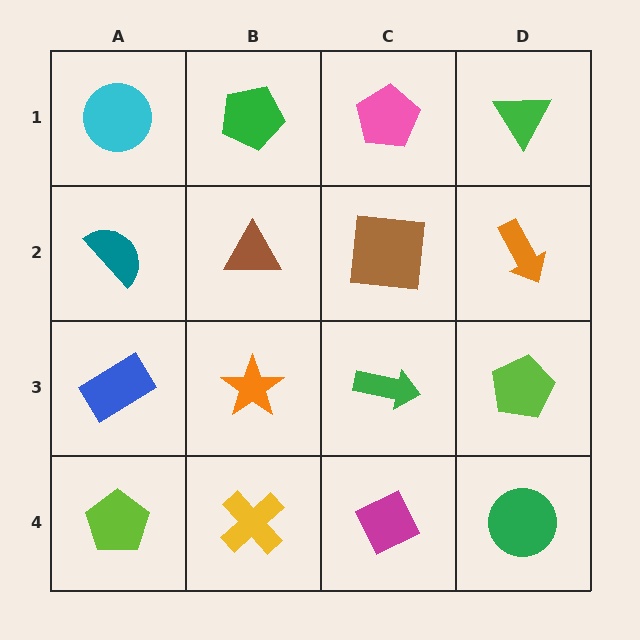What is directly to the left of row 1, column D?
A pink pentagon.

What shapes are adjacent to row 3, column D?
An orange arrow (row 2, column D), a green circle (row 4, column D), a green arrow (row 3, column C).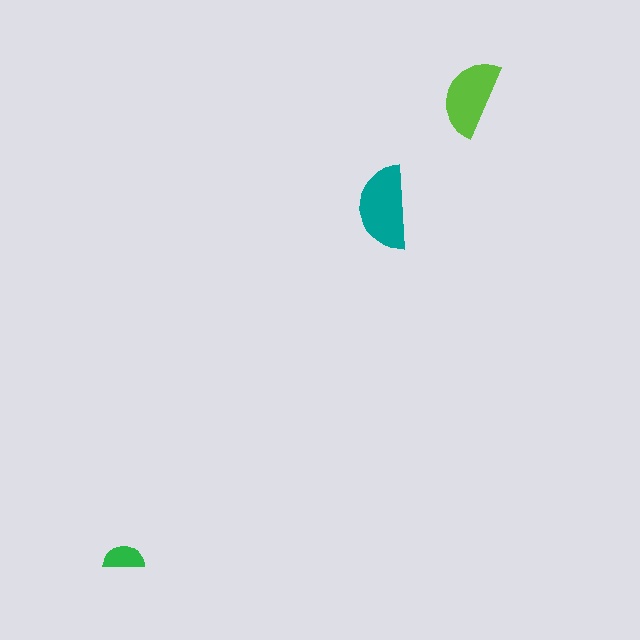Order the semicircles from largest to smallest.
the teal one, the lime one, the green one.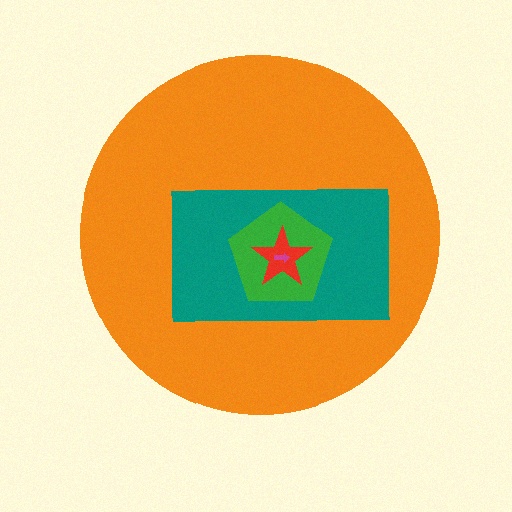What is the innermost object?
The magenta arrow.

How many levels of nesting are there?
5.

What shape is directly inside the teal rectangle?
The green pentagon.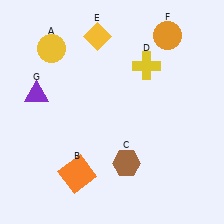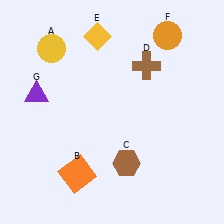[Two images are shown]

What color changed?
The cross (D) changed from yellow in Image 1 to brown in Image 2.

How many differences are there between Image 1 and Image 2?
There is 1 difference between the two images.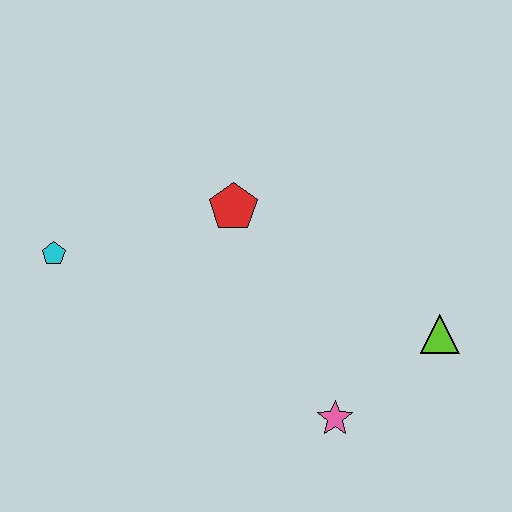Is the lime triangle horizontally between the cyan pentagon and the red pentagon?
No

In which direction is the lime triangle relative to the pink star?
The lime triangle is to the right of the pink star.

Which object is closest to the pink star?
The lime triangle is closest to the pink star.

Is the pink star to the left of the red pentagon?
No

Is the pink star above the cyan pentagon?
No